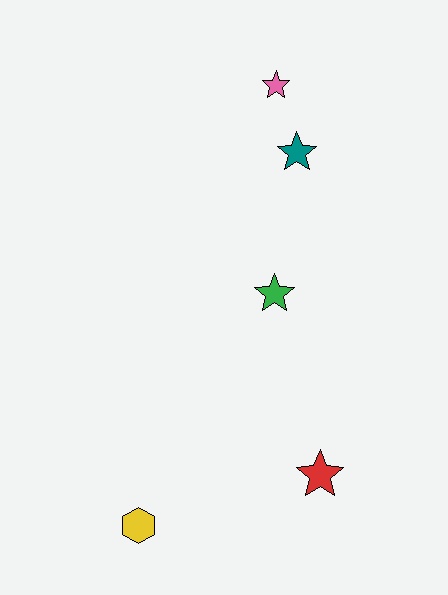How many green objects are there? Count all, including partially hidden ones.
There is 1 green object.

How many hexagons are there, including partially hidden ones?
There is 1 hexagon.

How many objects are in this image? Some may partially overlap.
There are 5 objects.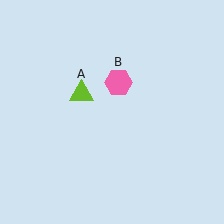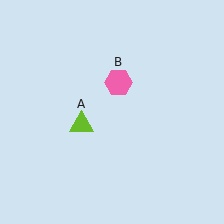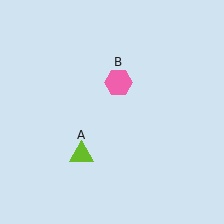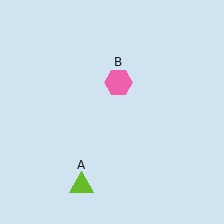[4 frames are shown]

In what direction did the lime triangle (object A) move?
The lime triangle (object A) moved down.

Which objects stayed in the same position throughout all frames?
Pink hexagon (object B) remained stationary.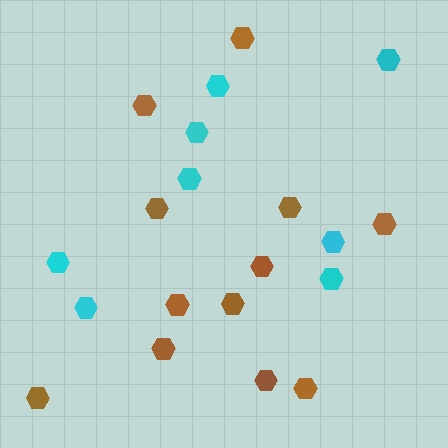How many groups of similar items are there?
There are 2 groups: one group of cyan hexagons (8) and one group of brown hexagons (12).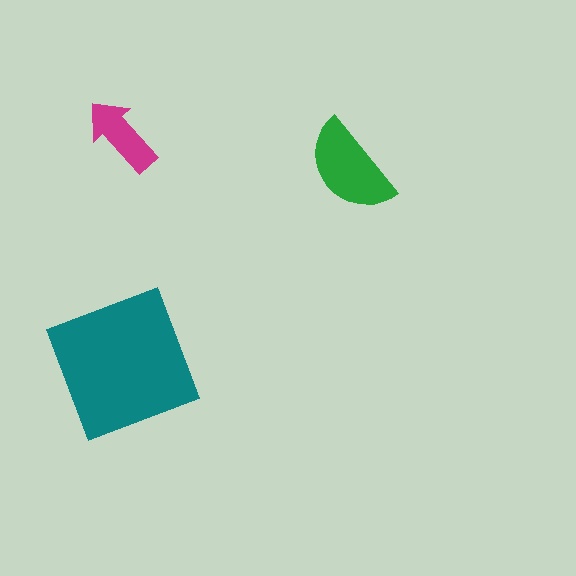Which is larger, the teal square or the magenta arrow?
The teal square.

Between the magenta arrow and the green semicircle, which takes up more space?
The green semicircle.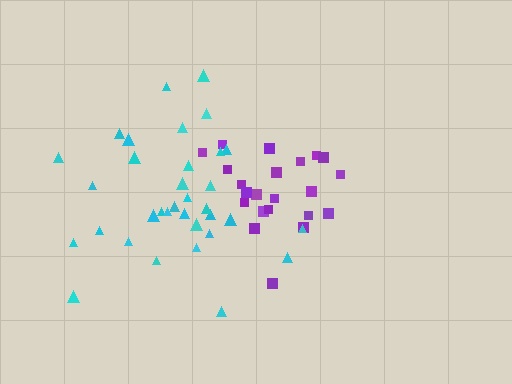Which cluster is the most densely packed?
Cyan.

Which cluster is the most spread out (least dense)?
Purple.